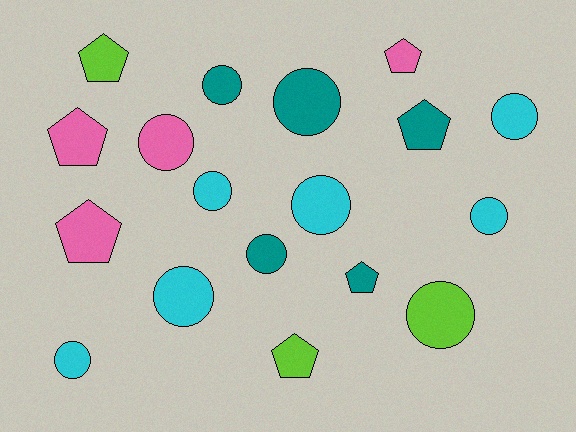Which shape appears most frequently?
Circle, with 11 objects.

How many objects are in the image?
There are 18 objects.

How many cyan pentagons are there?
There are no cyan pentagons.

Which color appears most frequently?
Cyan, with 6 objects.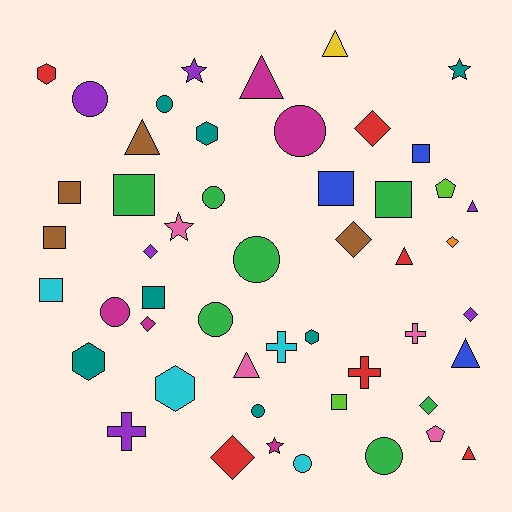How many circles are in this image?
There are 10 circles.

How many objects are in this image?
There are 50 objects.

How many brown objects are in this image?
There are 4 brown objects.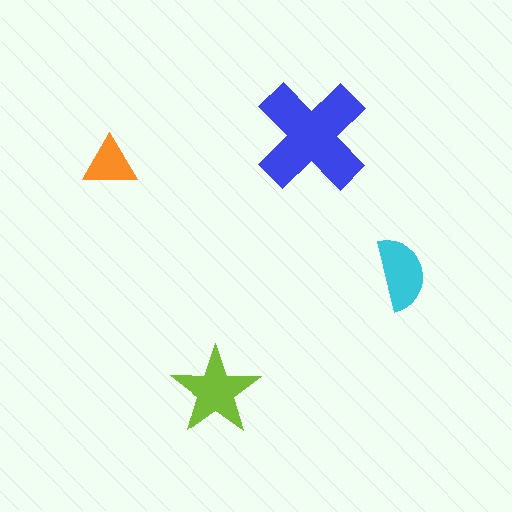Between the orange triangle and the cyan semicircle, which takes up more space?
The cyan semicircle.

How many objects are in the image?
There are 4 objects in the image.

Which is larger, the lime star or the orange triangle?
The lime star.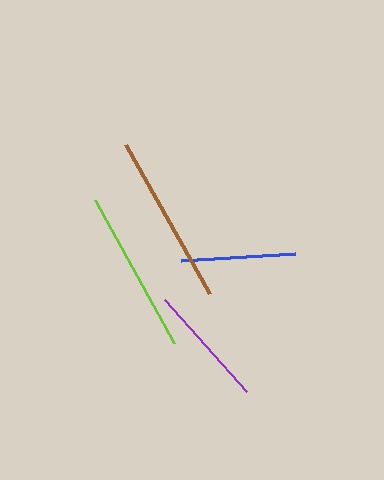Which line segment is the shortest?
The blue line is the shortest at approximately 114 pixels.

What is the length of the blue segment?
The blue segment is approximately 114 pixels long.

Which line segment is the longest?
The brown line is the longest at approximately 171 pixels.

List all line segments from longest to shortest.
From longest to shortest: brown, lime, purple, blue.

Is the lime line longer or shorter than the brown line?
The brown line is longer than the lime line.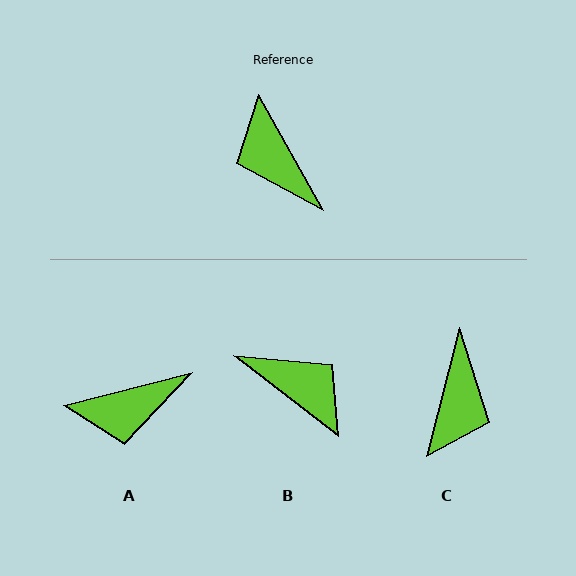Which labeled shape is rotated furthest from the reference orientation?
B, about 157 degrees away.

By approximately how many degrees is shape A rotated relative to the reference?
Approximately 76 degrees counter-clockwise.